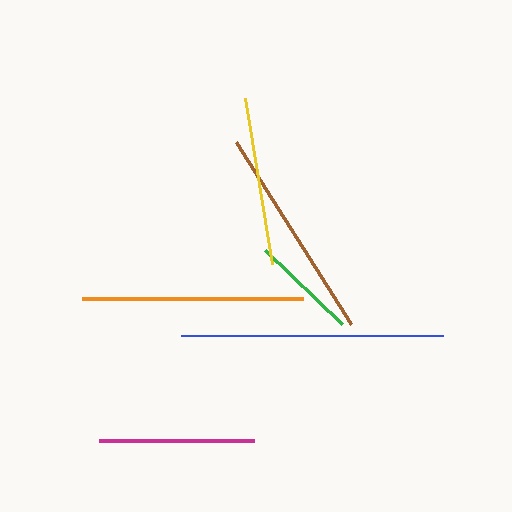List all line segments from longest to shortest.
From longest to shortest: blue, orange, brown, yellow, magenta, green.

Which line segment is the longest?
The blue line is the longest at approximately 262 pixels.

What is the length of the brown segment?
The brown segment is approximately 215 pixels long.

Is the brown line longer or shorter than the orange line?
The orange line is longer than the brown line.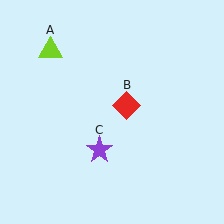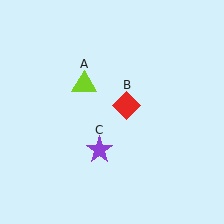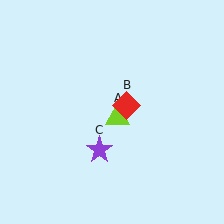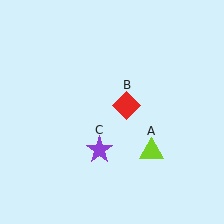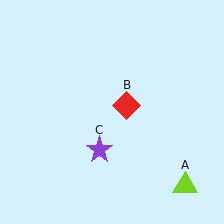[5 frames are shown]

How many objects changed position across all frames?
1 object changed position: lime triangle (object A).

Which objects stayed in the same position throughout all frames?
Red diamond (object B) and purple star (object C) remained stationary.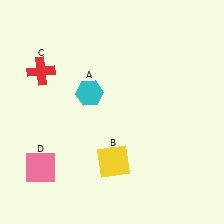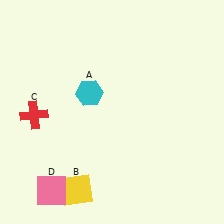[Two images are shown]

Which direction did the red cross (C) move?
The red cross (C) moved down.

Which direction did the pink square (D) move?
The pink square (D) moved down.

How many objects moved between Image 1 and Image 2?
3 objects moved between the two images.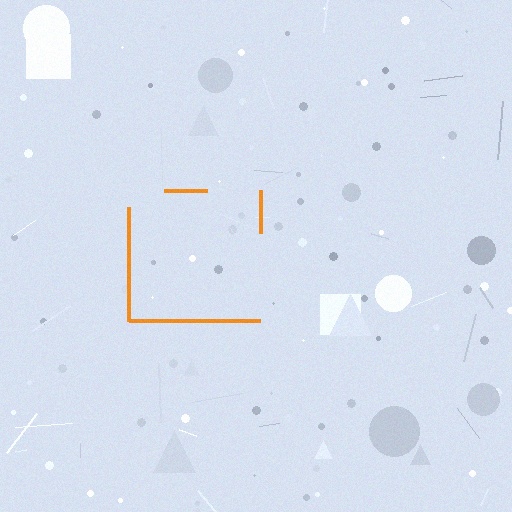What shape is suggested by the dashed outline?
The dashed outline suggests a square.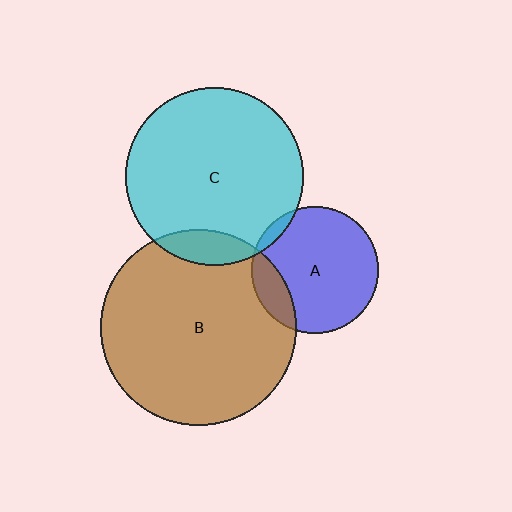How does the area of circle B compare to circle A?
Approximately 2.4 times.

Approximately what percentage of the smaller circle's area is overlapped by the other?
Approximately 15%.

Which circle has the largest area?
Circle B (brown).